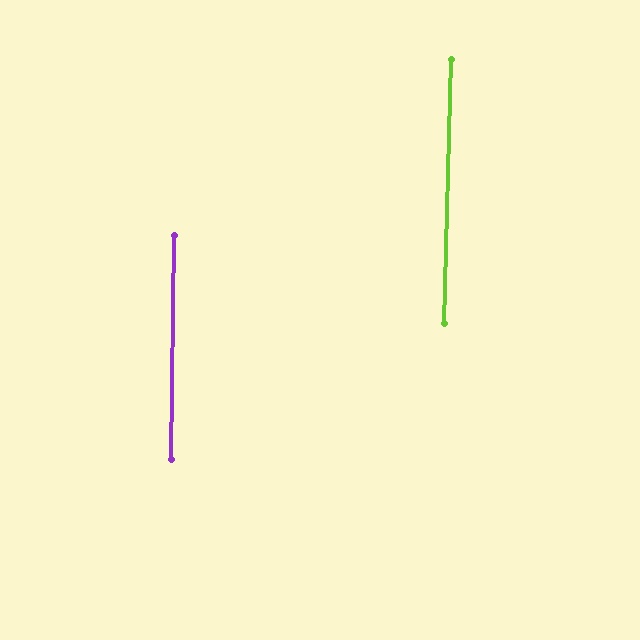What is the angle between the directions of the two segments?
Approximately 1 degree.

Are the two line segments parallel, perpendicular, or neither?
Parallel — their directions differ by only 0.9°.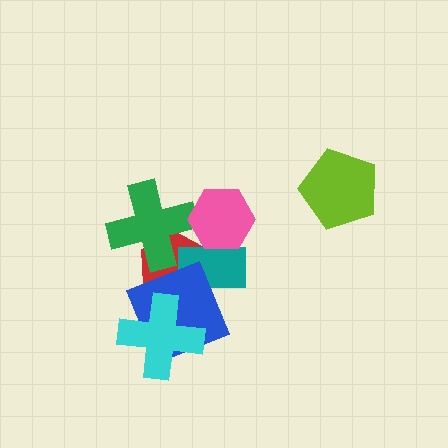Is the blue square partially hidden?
Yes, it is partially covered by another shape.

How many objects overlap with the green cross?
2 objects overlap with the green cross.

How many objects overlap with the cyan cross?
1 object overlaps with the cyan cross.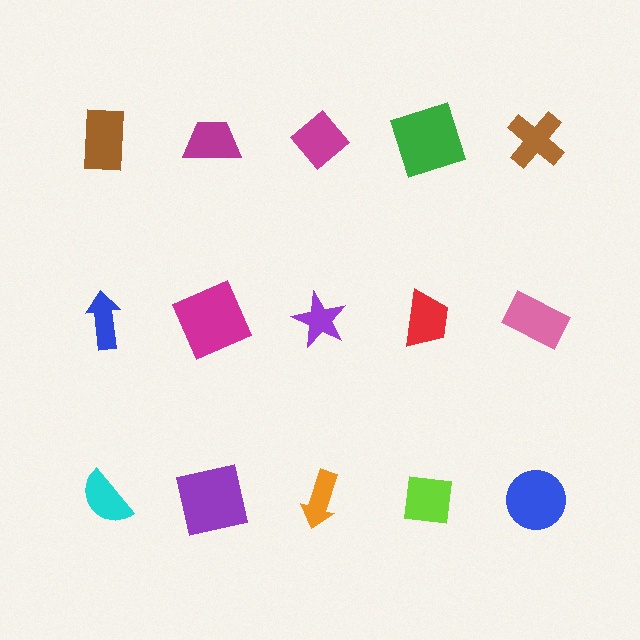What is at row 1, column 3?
A magenta diamond.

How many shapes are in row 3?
5 shapes.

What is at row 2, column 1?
A blue arrow.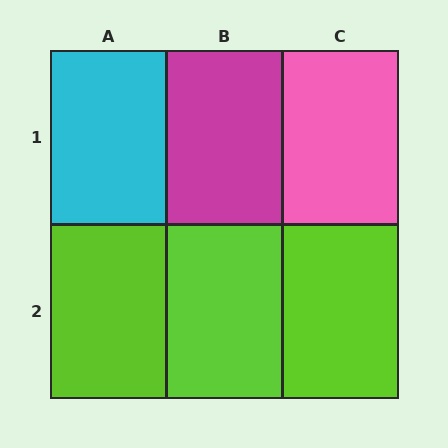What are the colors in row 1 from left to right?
Cyan, magenta, pink.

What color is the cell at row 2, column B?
Lime.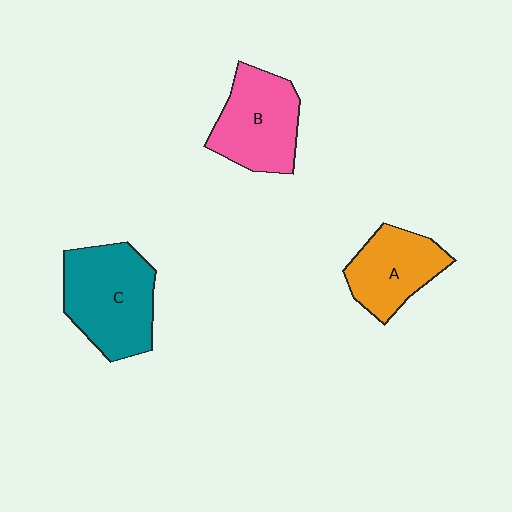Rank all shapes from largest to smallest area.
From largest to smallest: C (teal), B (pink), A (orange).